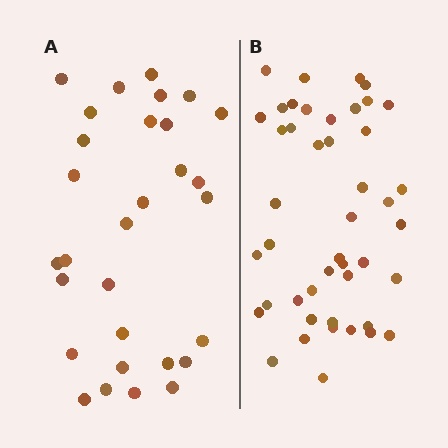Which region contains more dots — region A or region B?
Region B (the right region) has more dots.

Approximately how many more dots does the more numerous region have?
Region B has approximately 15 more dots than region A.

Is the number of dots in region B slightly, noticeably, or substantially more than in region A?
Region B has substantially more. The ratio is roughly 1.5 to 1.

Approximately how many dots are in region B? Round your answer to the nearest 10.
About 40 dots. (The exact count is 45, which rounds to 40.)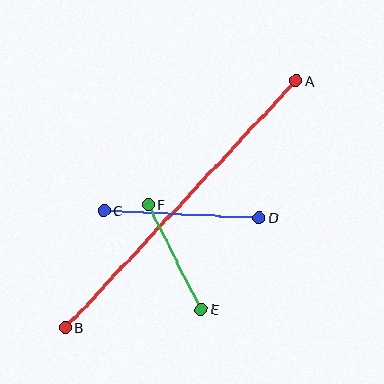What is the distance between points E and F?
The distance is approximately 118 pixels.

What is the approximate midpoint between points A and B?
The midpoint is at approximately (181, 204) pixels.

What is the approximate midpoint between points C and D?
The midpoint is at approximately (181, 214) pixels.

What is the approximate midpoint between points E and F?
The midpoint is at approximately (174, 257) pixels.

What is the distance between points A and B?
The distance is approximately 338 pixels.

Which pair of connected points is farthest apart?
Points A and B are farthest apart.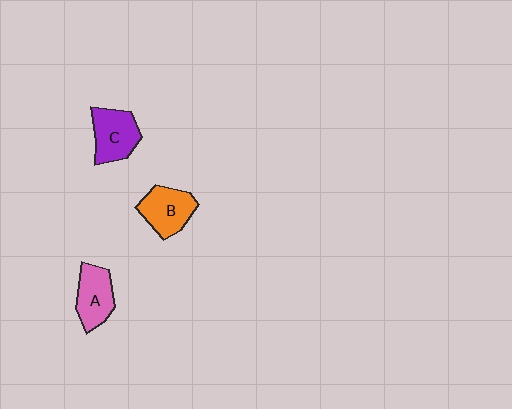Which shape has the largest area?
Shape C (purple).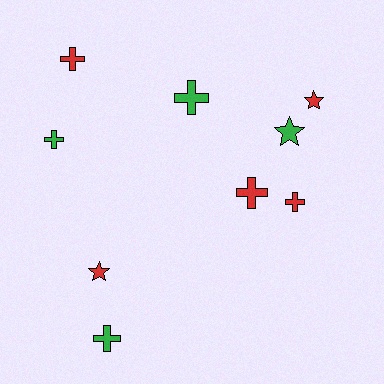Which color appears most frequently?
Red, with 5 objects.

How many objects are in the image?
There are 9 objects.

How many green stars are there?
There is 1 green star.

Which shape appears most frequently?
Cross, with 6 objects.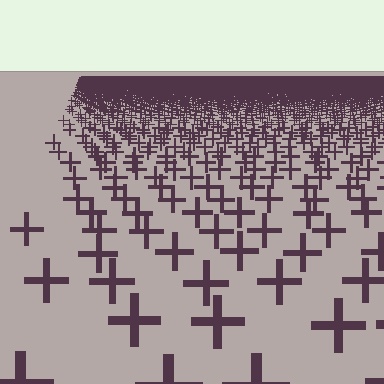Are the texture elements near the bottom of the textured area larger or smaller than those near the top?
Larger. Near the bottom, elements are closer to the viewer and appear at a bigger on-screen size.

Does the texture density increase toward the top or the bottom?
Density increases toward the top.